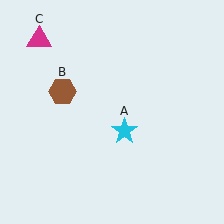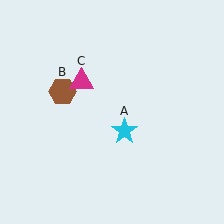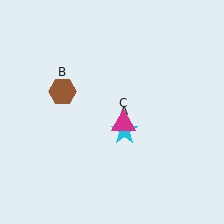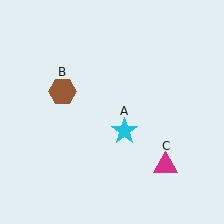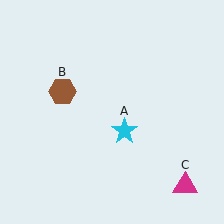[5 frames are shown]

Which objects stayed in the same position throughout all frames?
Cyan star (object A) and brown hexagon (object B) remained stationary.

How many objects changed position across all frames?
1 object changed position: magenta triangle (object C).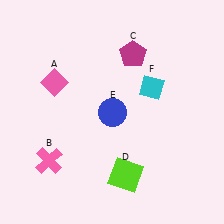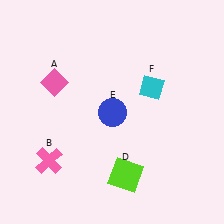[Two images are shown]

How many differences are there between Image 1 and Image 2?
There is 1 difference between the two images.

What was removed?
The magenta pentagon (C) was removed in Image 2.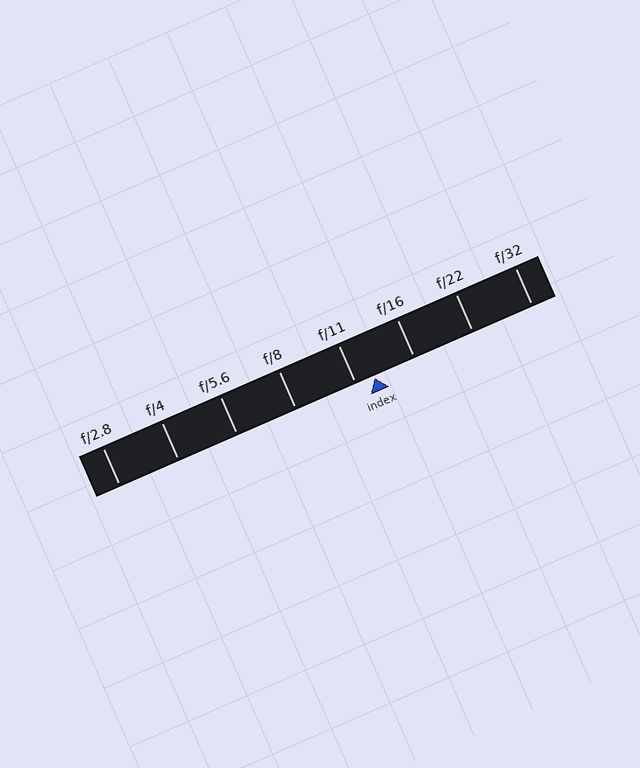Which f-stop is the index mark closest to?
The index mark is closest to f/11.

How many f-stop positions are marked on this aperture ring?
There are 8 f-stop positions marked.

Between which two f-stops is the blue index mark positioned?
The index mark is between f/11 and f/16.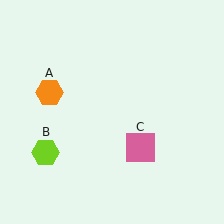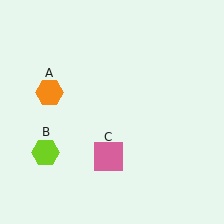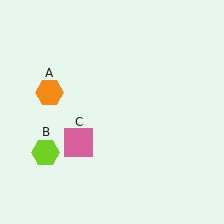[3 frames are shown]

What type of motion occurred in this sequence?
The pink square (object C) rotated clockwise around the center of the scene.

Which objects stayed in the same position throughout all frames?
Orange hexagon (object A) and lime hexagon (object B) remained stationary.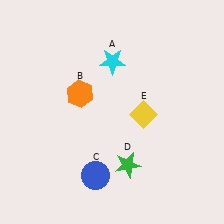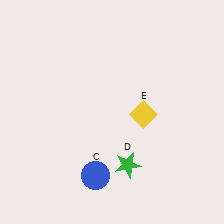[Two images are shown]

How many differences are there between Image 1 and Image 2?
There are 2 differences between the two images.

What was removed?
The orange hexagon (B), the cyan star (A) were removed in Image 2.